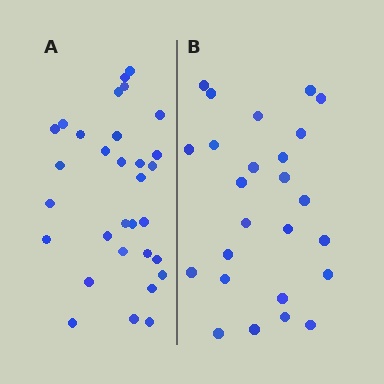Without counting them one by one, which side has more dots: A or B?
Region A (the left region) has more dots.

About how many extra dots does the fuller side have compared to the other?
Region A has about 6 more dots than region B.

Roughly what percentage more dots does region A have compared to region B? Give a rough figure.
About 25% more.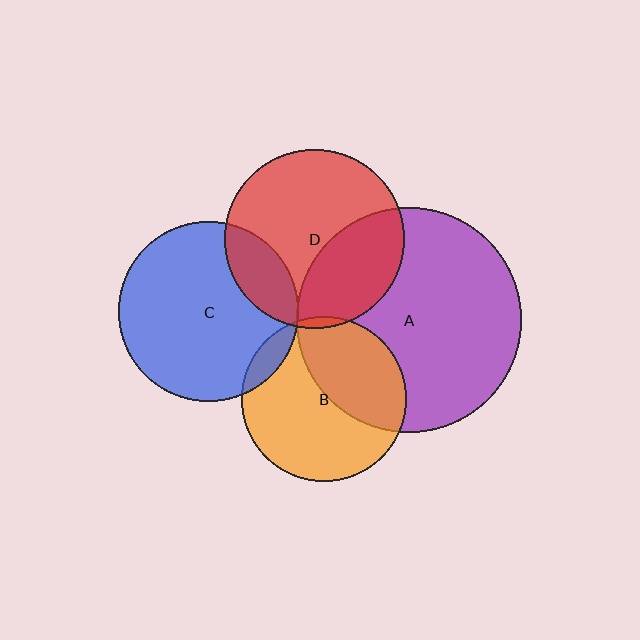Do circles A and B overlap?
Yes.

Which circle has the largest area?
Circle A (purple).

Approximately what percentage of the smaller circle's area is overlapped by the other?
Approximately 40%.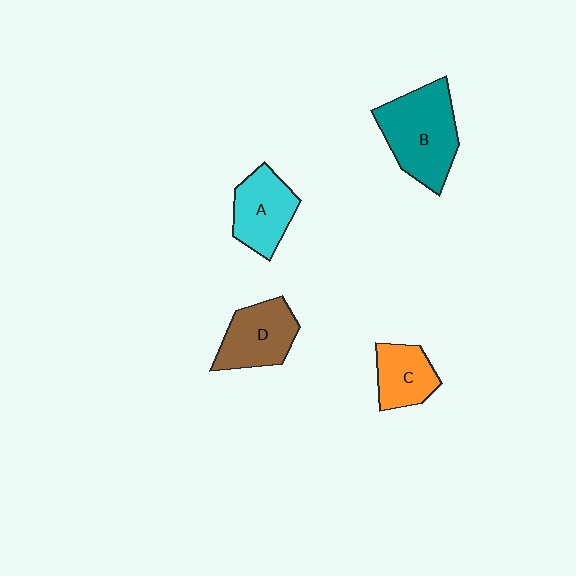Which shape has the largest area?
Shape B (teal).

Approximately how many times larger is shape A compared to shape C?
Approximately 1.2 times.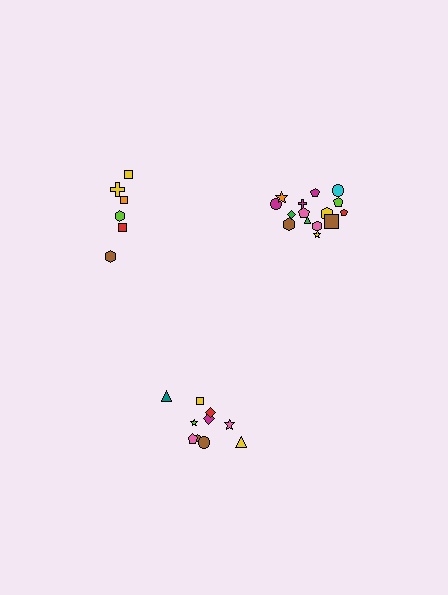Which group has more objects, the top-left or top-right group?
The top-right group.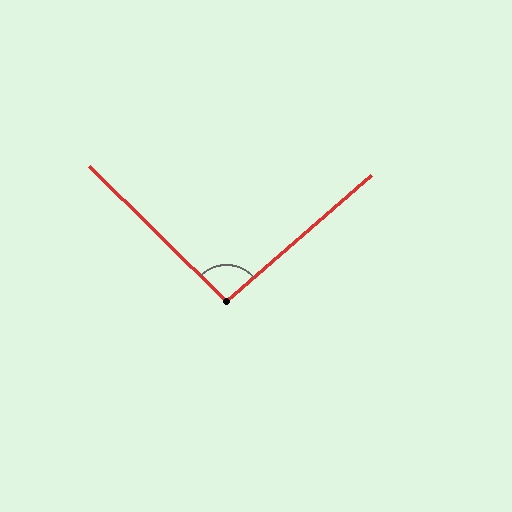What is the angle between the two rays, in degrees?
Approximately 94 degrees.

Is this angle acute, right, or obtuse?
It is approximately a right angle.